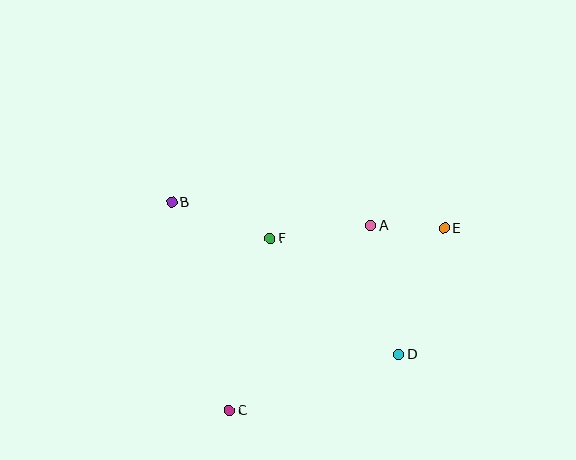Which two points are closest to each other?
Points A and E are closest to each other.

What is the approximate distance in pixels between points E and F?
The distance between E and F is approximately 174 pixels.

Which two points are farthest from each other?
Points C and E are farthest from each other.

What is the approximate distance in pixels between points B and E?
The distance between B and E is approximately 273 pixels.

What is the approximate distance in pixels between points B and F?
The distance between B and F is approximately 105 pixels.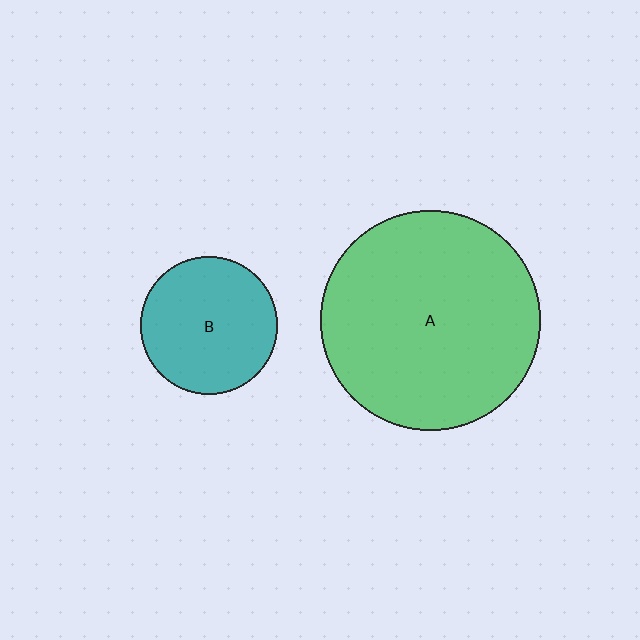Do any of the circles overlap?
No, none of the circles overlap.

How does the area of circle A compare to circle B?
Approximately 2.5 times.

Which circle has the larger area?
Circle A (green).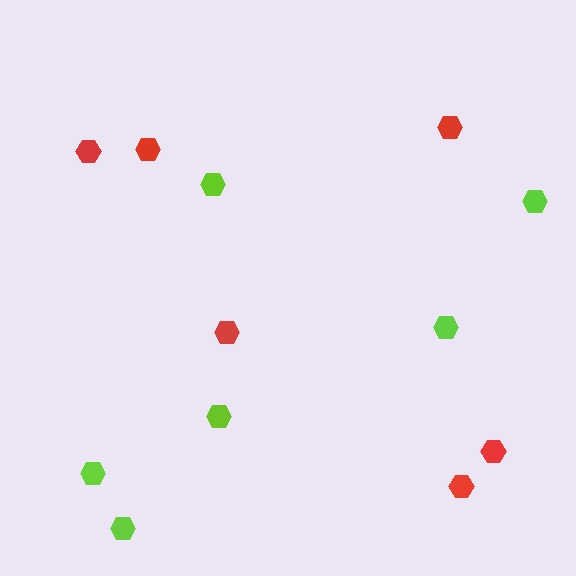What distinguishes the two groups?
There are 2 groups: one group of lime hexagons (6) and one group of red hexagons (6).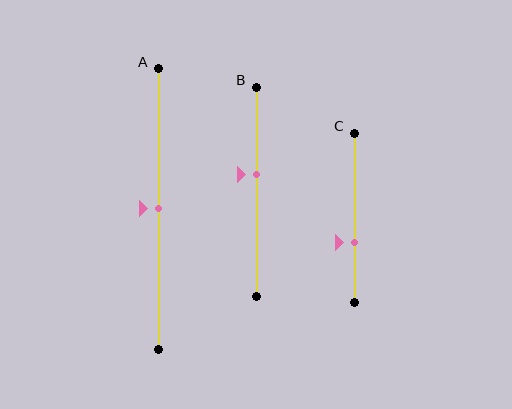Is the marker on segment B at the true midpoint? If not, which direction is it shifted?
No, the marker on segment B is shifted upward by about 9% of the segment length.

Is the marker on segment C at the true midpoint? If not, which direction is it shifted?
No, the marker on segment C is shifted downward by about 14% of the segment length.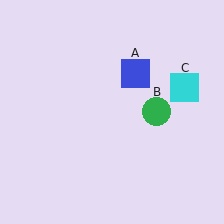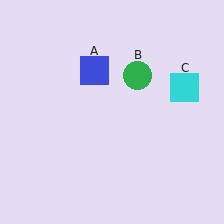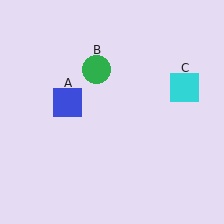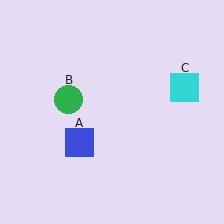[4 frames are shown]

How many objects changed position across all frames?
2 objects changed position: blue square (object A), green circle (object B).